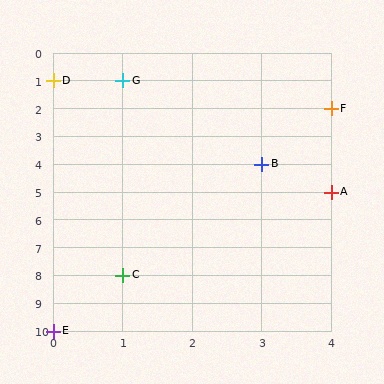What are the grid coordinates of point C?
Point C is at grid coordinates (1, 8).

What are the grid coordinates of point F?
Point F is at grid coordinates (4, 2).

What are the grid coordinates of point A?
Point A is at grid coordinates (4, 5).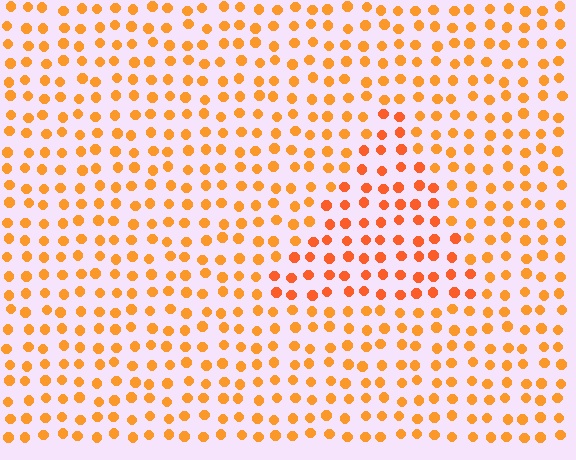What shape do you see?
I see a triangle.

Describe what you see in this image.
The image is filled with small orange elements in a uniform arrangement. A triangle-shaped region is visible where the elements are tinted to a slightly different hue, forming a subtle color boundary.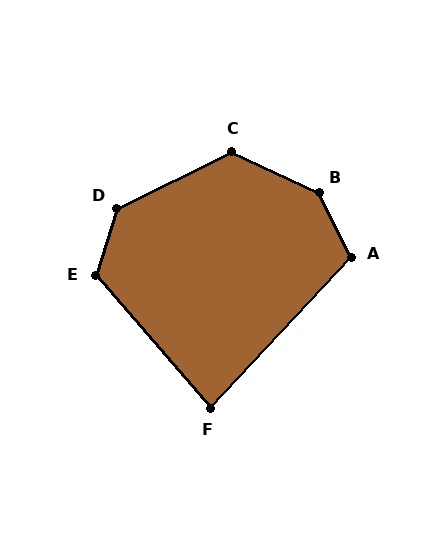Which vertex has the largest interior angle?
B, at approximately 142 degrees.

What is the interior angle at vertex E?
Approximately 121 degrees (obtuse).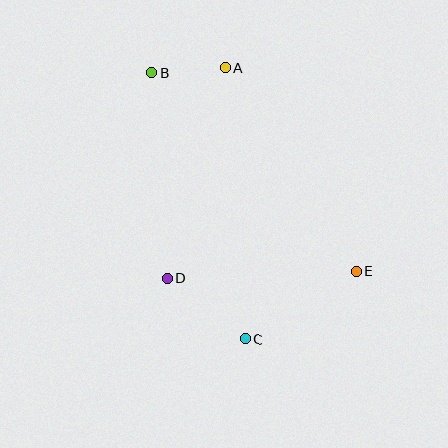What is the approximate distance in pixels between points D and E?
The distance between D and E is approximately 189 pixels.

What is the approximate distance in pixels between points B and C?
The distance between B and C is approximately 282 pixels.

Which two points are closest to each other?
Points A and B are closest to each other.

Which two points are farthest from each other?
Points B and E are farthest from each other.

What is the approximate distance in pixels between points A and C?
The distance between A and C is approximately 272 pixels.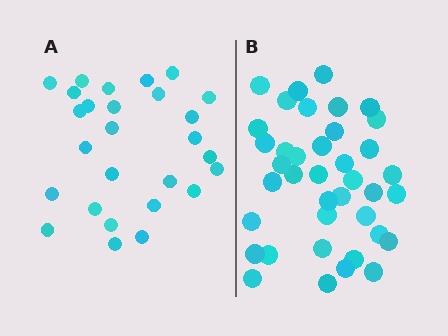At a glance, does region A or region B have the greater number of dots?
Region B (the right region) has more dots.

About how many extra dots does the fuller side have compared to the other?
Region B has roughly 12 or so more dots than region A.